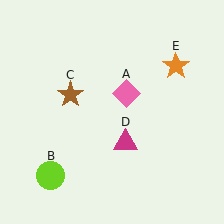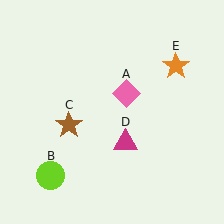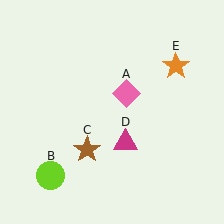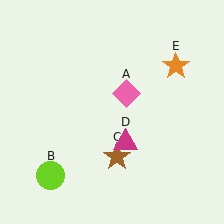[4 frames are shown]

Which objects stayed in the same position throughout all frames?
Pink diamond (object A) and lime circle (object B) and magenta triangle (object D) and orange star (object E) remained stationary.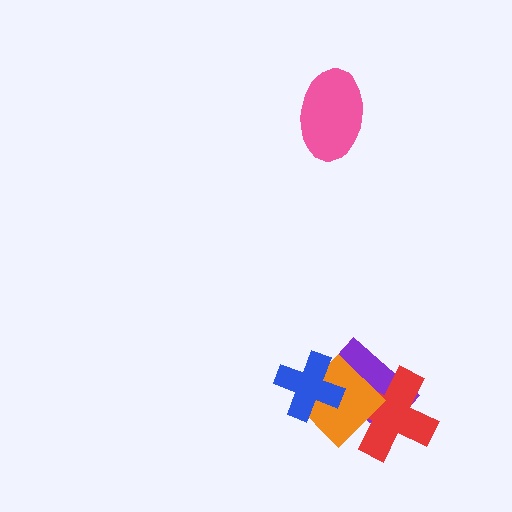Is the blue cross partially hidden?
No, no other shape covers it.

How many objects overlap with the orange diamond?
3 objects overlap with the orange diamond.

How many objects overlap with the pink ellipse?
0 objects overlap with the pink ellipse.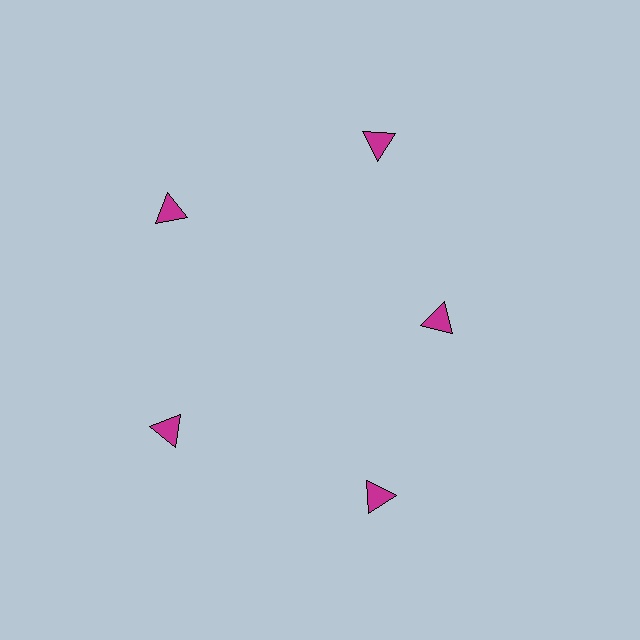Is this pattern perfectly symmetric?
No. The 5 magenta triangles are arranged in a ring, but one element near the 3 o'clock position is pulled inward toward the center, breaking the 5-fold rotational symmetry.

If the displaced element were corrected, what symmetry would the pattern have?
It would have 5-fold rotational symmetry — the pattern would map onto itself every 72 degrees.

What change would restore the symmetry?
The symmetry would be restored by moving it outward, back onto the ring so that all 5 triangles sit at equal angles and equal distance from the center.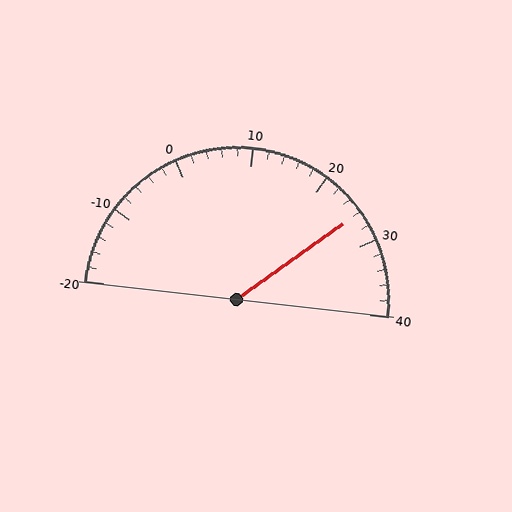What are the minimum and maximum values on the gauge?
The gauge ranges from -20 to 40.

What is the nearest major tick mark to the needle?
The nearest major tick mark is 30.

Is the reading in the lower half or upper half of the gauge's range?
The reading is in the upper half of the range (-20 to 40).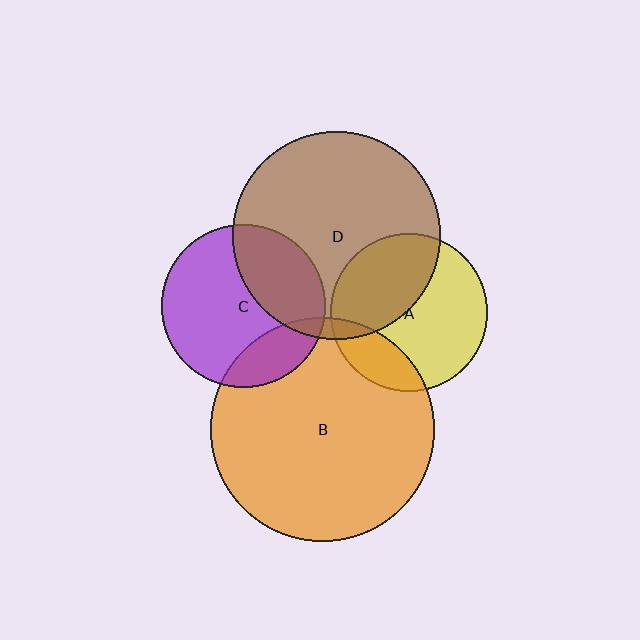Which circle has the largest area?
Circle B (orange).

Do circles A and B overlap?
Yes.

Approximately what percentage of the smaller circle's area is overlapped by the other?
Approximately 20%.